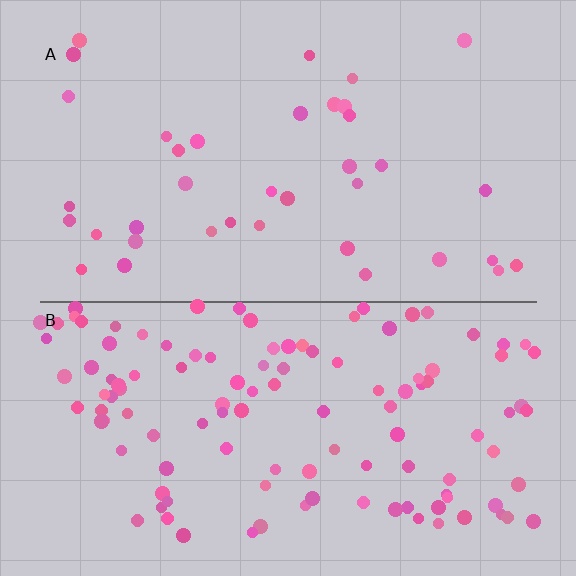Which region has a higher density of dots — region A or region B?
B (the bottom).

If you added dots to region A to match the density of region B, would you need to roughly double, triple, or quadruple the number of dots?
Approximately triple.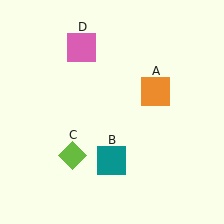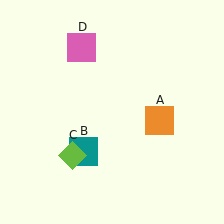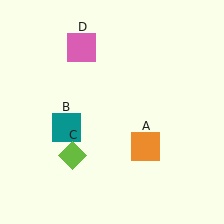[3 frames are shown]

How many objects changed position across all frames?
2 objects changed position: orange square (object A), teal square (object B).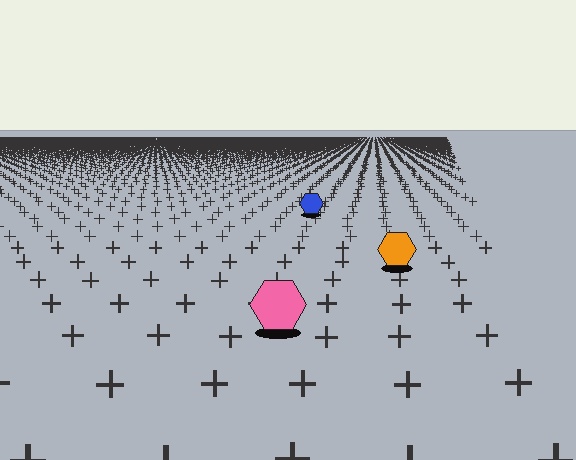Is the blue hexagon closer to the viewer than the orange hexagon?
No. The orange hexagon is closer — you can tell from the texture gradient: the ground texture is coarser near it.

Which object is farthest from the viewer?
The blue hexagon is farthest from the viewer. It appears smaller and the ground texture around it is denser.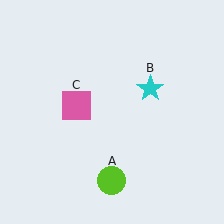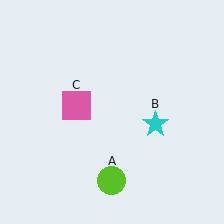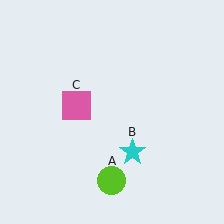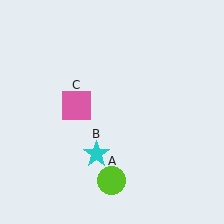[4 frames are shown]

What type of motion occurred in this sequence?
The cyan star (object B) rotated clockwise around the center of the scene.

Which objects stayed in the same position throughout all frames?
Lime circle (object A) and pink square (object C) remained stationary.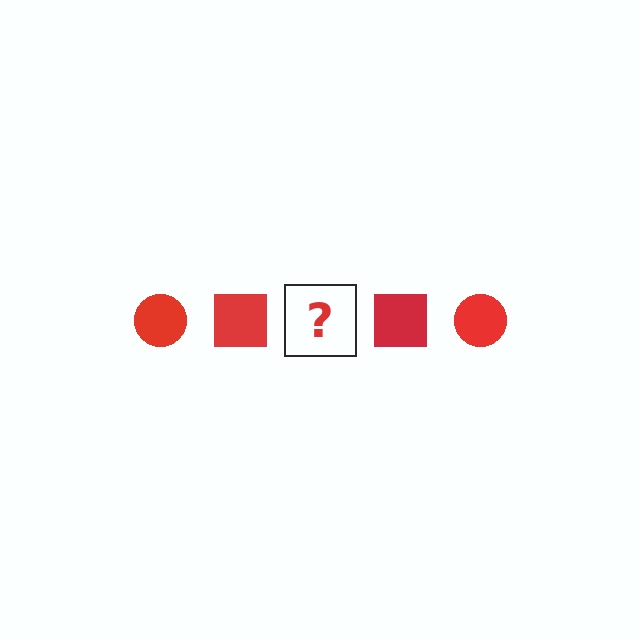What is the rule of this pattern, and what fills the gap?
The rule is that the pattern cycles through circle, square shapes in red. The gap should be filled with a red circle.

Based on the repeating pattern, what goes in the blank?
The blank should be a red circle.